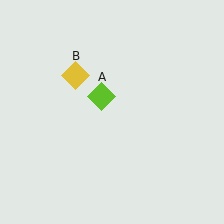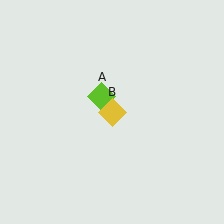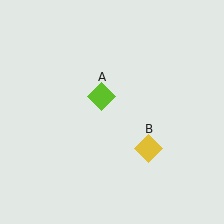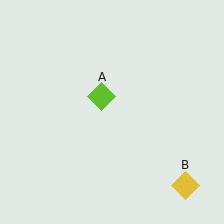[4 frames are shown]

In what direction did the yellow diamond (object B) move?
The yellow diamond (object B) moved down and to the right.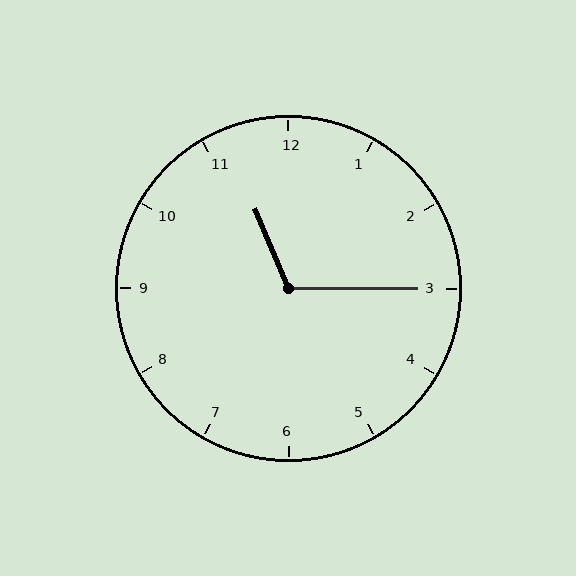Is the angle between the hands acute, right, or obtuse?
It is obtuse.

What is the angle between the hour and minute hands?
Approximately 112 degrees.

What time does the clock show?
11:15.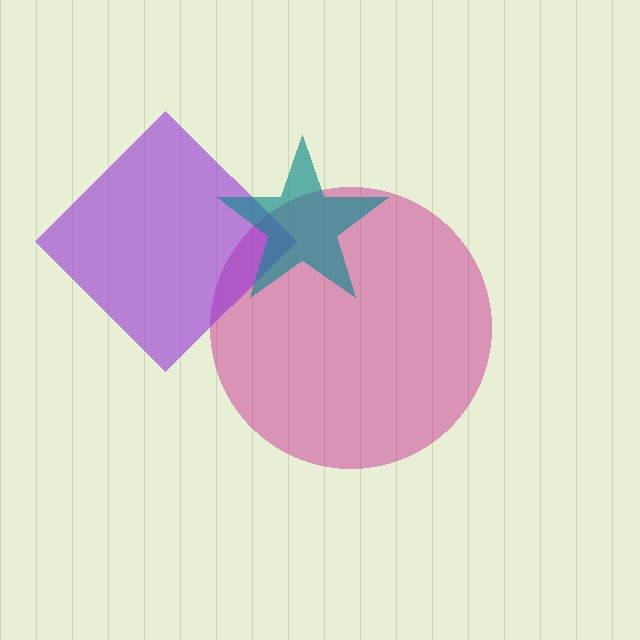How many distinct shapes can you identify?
There are 3 distinct shapes: a magenta circle, a purple diamond, a teal star.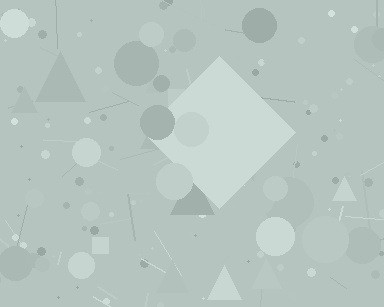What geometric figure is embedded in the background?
A diamond is embedded in the background.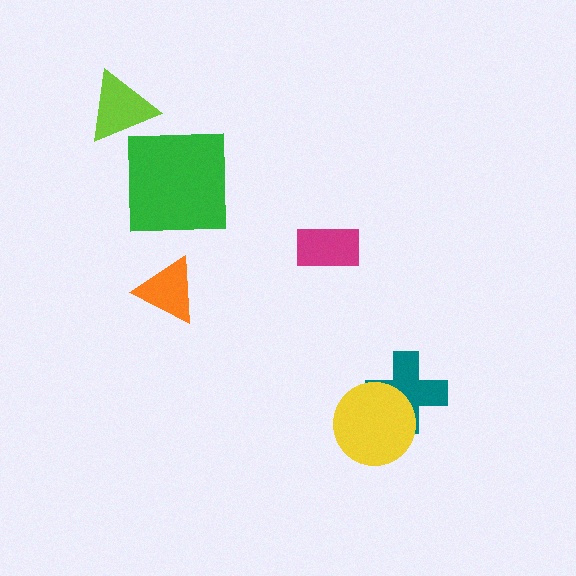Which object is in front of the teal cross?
The yellow circle is in front of the teal cross.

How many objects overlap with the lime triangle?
0 objects overlap with the lime triangle.